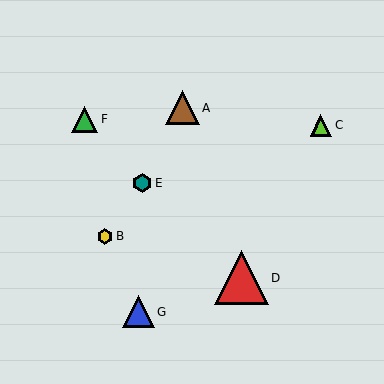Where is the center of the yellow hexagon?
The center of the yellow hexagon is at (105, 236).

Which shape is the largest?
The red triangle (labeled D) is the largest.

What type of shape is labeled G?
Shape G is a blue triangle.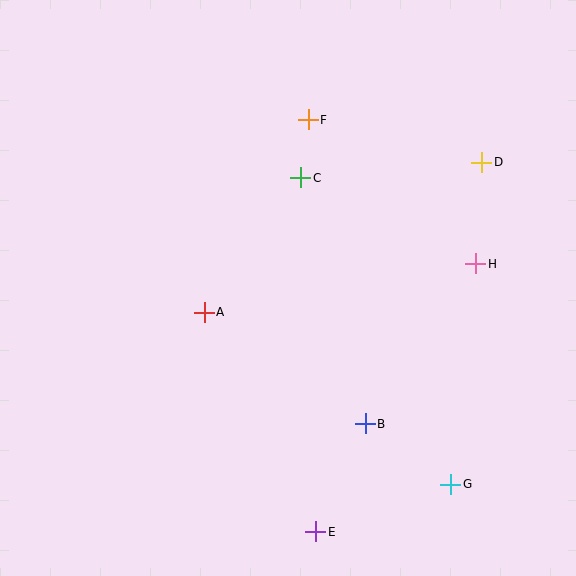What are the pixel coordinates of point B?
Point B is at (365, 424).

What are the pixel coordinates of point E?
Point E is at (316, 532).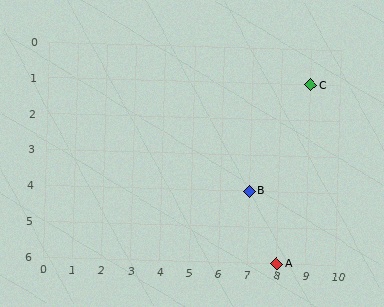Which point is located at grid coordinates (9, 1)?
Point C is at (9, 1).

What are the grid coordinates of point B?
Point B is at grid coordinates (7, 4).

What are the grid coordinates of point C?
Point C is at grid coordinates (9, 1).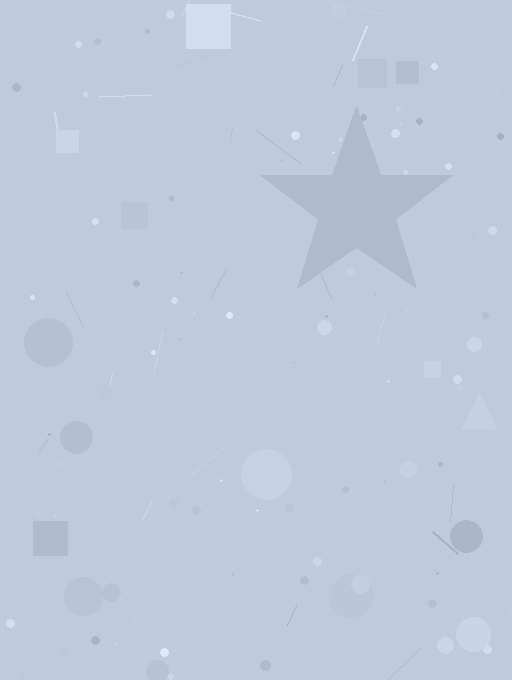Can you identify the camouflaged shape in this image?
The camouflaged shape is a star.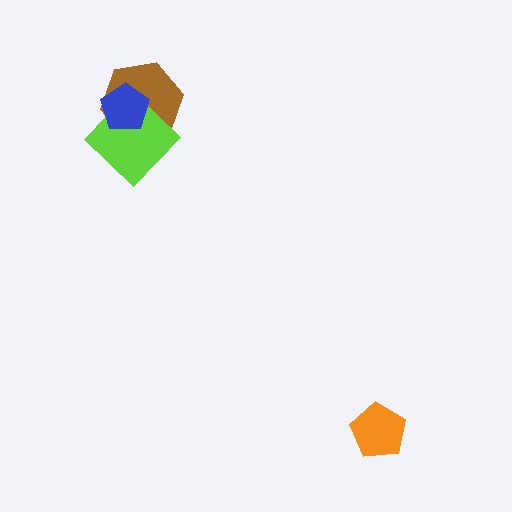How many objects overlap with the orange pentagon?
0 objects overlap with the orange pentagon.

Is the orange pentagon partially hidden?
No, no other shape covers it.